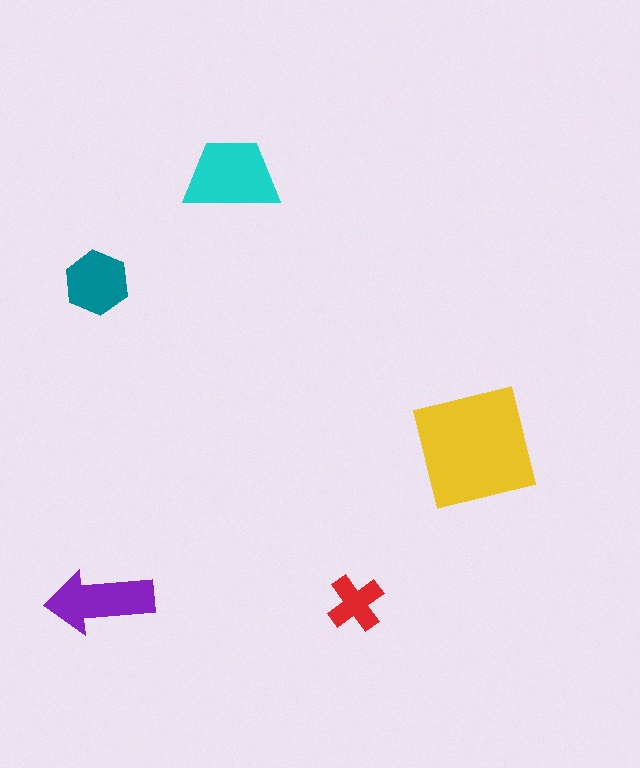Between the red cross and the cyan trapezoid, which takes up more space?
The cyan trapezoid.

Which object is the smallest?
The red cross.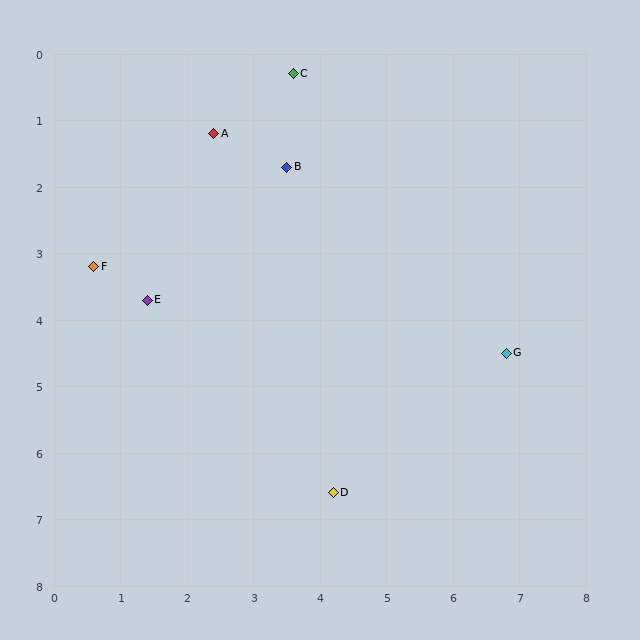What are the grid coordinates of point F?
Point F is at approximately (0.6, 3.2).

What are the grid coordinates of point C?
Point C is at approximately (3.6, 0.3).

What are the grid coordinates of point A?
Point A is at approximately (2.4, 1.2).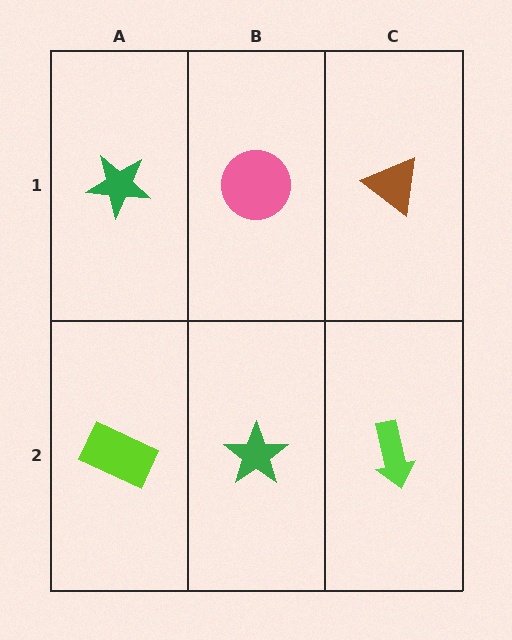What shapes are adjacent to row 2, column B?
A pink circle (row 1, column B), a lime rectangle (row 2, column A), a lime arrow (row 2, column C).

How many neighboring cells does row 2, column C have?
2.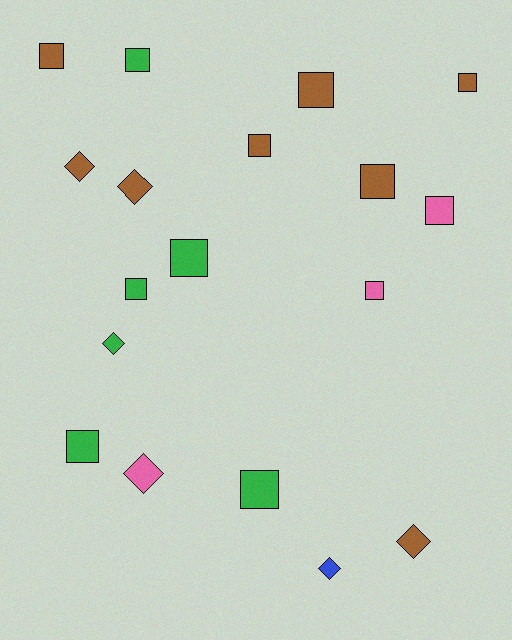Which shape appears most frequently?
Square, with 12 objects.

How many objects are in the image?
There are 18 objects.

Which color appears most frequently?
Brown, with 8 objects.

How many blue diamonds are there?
There is 1 blue diamond.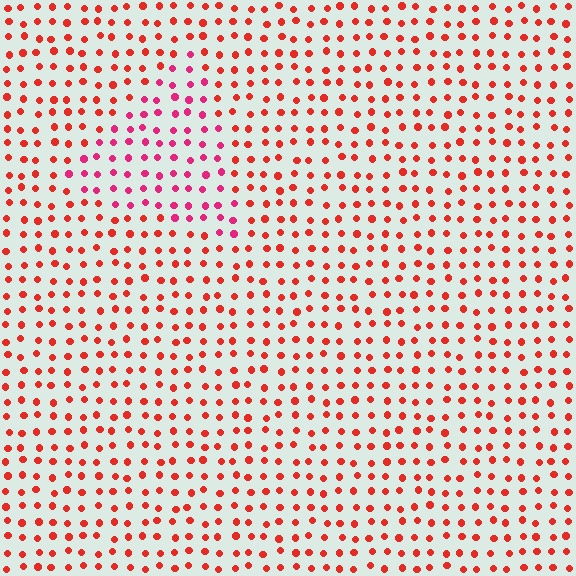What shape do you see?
I see a triangle.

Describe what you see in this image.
The image is filled with small red elements in a uniform arrangement. A triangle-shaped region is visible where the elements are tinted to a slightly different hue, forming a subtle color boundary.